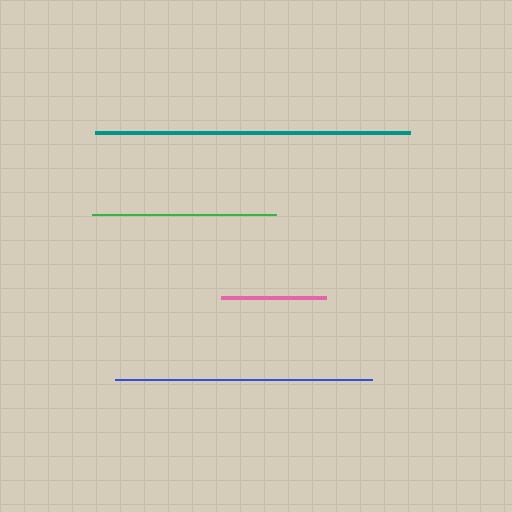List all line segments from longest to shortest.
From longest to shortest: teal, blue, green, pink.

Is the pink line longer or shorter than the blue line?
The blue line is longer than the pink line.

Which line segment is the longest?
The teal line is the longest at approximately 315 pixels.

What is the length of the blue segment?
The blue segment is approximately 257 pixels long.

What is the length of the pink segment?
The pink segment is approximately 105 pixels long.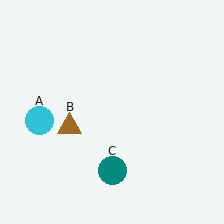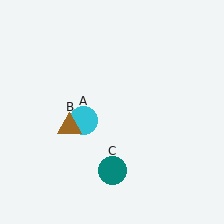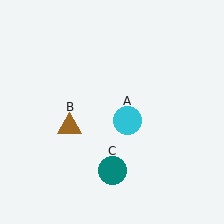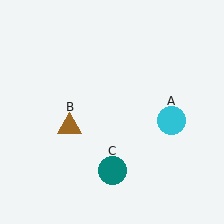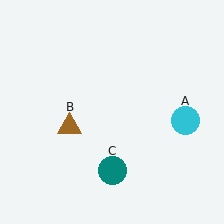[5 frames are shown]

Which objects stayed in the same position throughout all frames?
Brown triangle (object B) and teal circle (object C) remained stationary.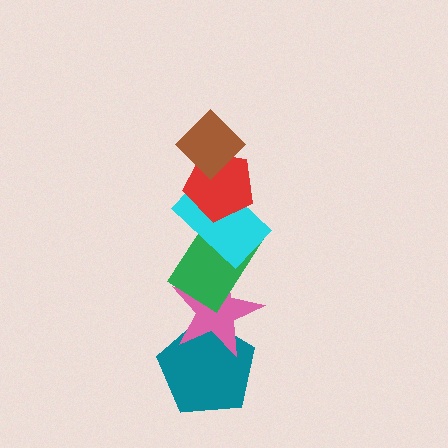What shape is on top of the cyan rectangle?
The red pentagon is on top of the cyan rectangle.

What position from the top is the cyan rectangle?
The cyan rectangle is 3rd from the top.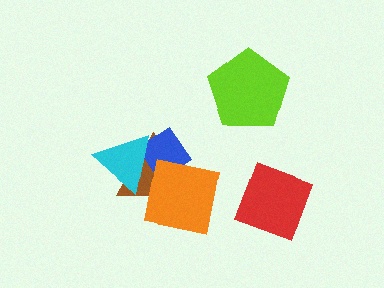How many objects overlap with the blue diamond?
3 objects overlap with the blue diamond.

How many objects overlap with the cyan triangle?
2 objects overlap with the cyan triangle.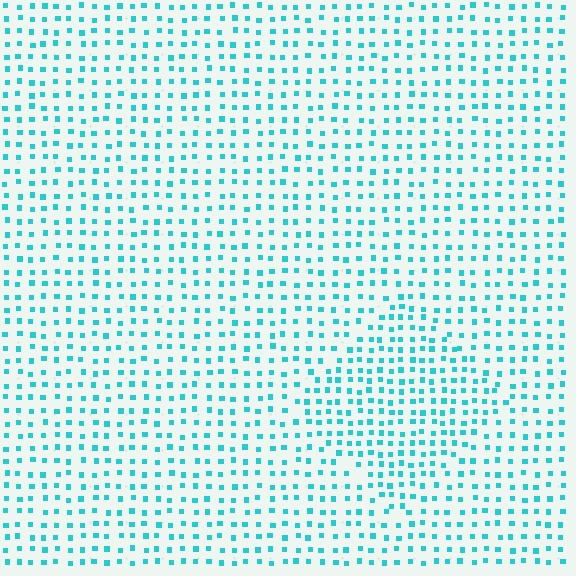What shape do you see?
I see a diamond.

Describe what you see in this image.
The image contains small cyan elements arranged at two different densities. A diamond-shaped region is visible where the elements are more densely packed than the surrounding area.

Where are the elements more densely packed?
The elements are more densely packed inside the diamond boundary.